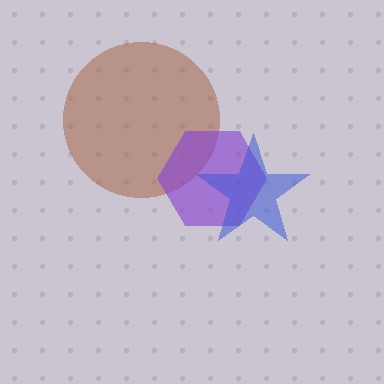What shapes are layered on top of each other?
The layered shapes are: a brown circle, a purple hexagon, a blue star.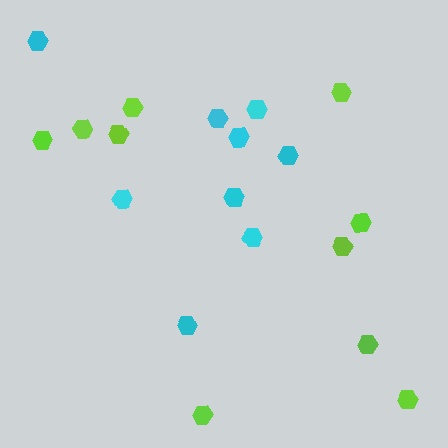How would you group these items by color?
There are 2 groups: one group of lime hexagons (10) and one group of cyan hexagons (9).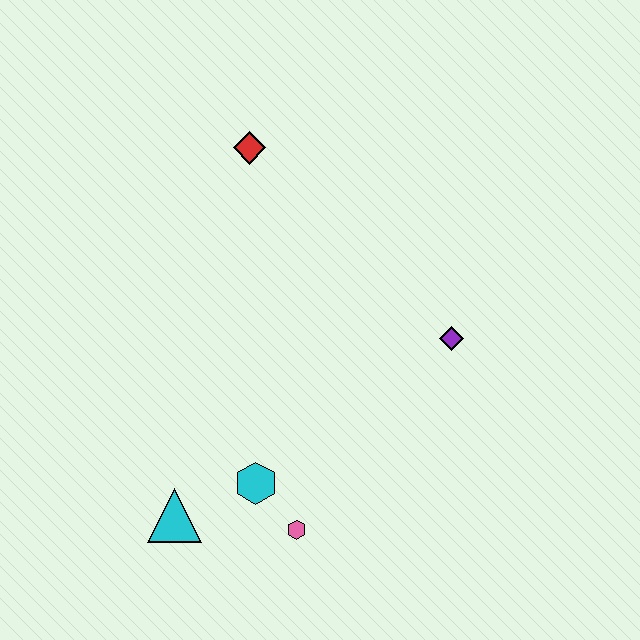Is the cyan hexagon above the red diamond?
No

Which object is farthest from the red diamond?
The pink hexagon is farthest from the red diamond.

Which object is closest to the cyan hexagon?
The pink hexagon is closest to the cyan hexagon.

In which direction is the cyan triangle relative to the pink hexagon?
The cyan triangle is to the left of the pink hexagon.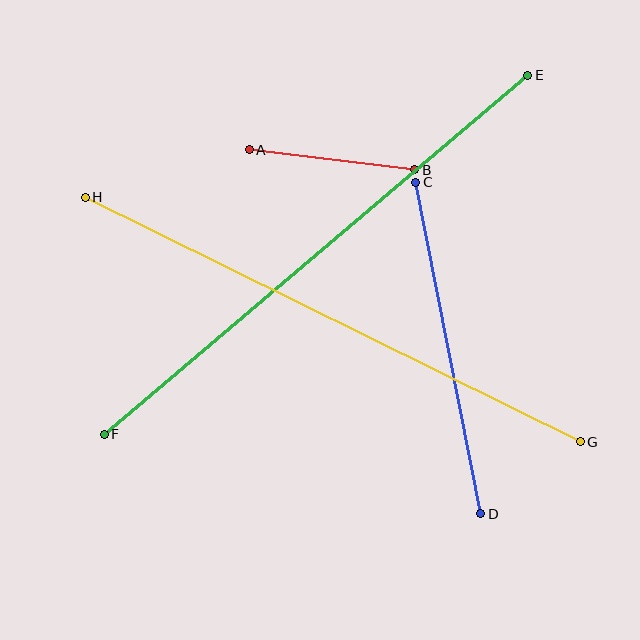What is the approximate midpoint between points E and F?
The midpoint is at approximately (316, 255) pixels.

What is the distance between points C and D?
The distance is approximately 337 pixels.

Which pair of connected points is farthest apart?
Points E and F are farthest apart.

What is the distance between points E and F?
The distance is approximately 555 pixels.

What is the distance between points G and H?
The distance is approximately 552 pixels.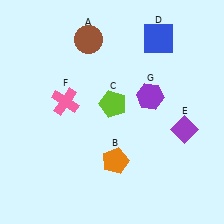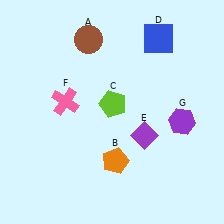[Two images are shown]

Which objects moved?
The objects that moved are: the purple diamond (E), the purple hexagon (G).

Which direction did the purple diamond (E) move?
The purple diamond (E) moved left.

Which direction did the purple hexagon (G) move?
The purple hexagon (G) moved right.